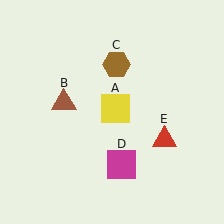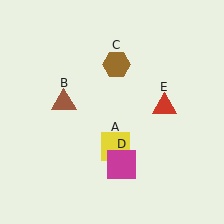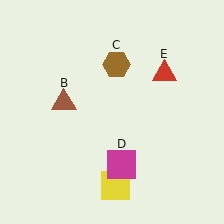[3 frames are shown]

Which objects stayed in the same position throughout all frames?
Brown triangle (object B) and brown hexagon (object C) and magenta square (object D) remained stationary.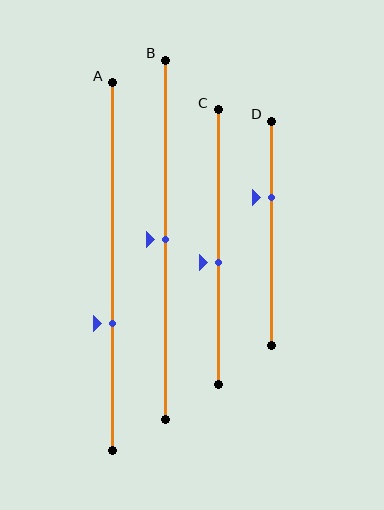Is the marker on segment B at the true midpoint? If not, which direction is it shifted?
Yes, the marker on segment B is at the true midpoint.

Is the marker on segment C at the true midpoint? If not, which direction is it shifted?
No, the marker on segment C is shifted downward by about 6% of the segment length.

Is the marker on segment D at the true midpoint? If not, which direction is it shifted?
No, the marker on segment D is shifted upward by about 16% of the segment length.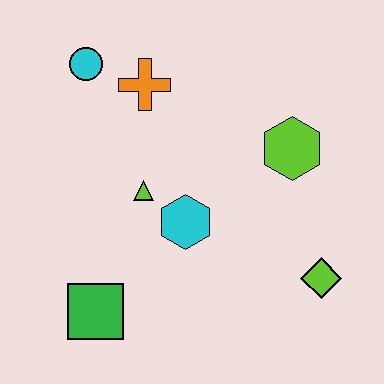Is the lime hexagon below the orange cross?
Yes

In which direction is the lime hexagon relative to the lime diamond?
The lime hexagon is above the lime diamond.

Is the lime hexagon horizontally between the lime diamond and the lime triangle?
Yes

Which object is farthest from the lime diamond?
The cyan circle is farthest from the lime diamond.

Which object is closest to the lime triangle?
The cyan hexagon is closest to the lime triangle.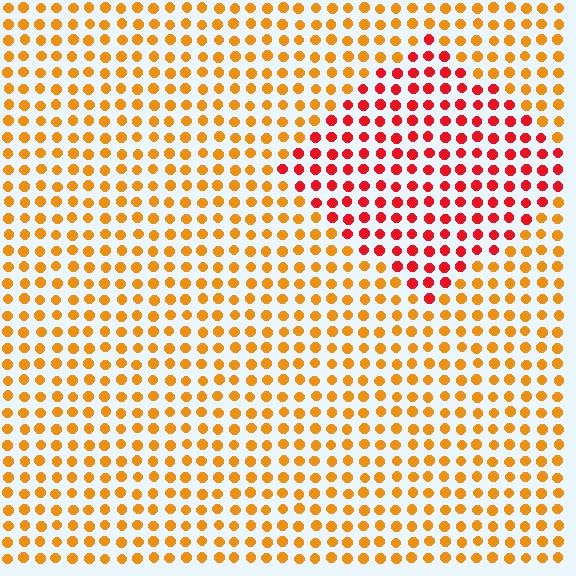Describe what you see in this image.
The image is filled with small orange elements in a uniform arrangement. A diamond-shaped region is visible where the elements are tinted to a slightly different hue, forming a subtle color boundary.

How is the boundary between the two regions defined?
The boundary is defined purely by a slight shift in hue (about 39 degrees). Spacing, size, and orientation are identical on both sides.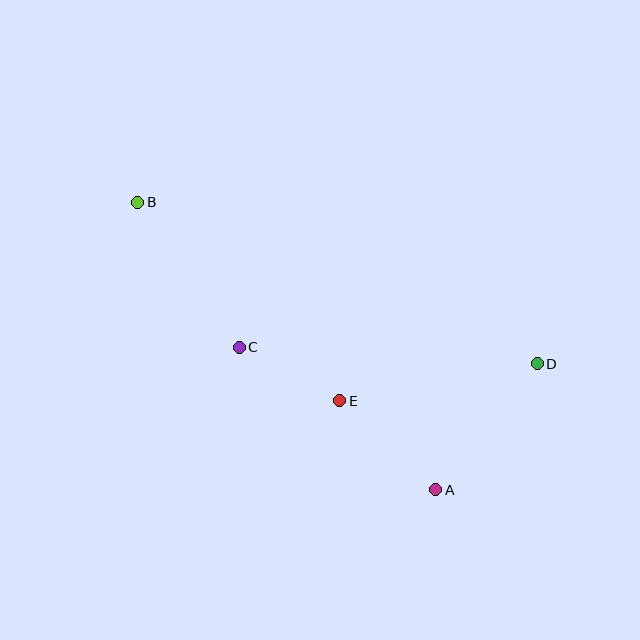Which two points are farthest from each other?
Points B and D are farthest from each other.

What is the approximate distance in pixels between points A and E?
The distance between A and E is approximately 131 pixels.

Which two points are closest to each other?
Points C and E are closest to each other.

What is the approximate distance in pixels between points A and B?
The distance between A and B is approximately 414 pixels.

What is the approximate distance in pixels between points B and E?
The distance between B and E is approximately 283 pixels.